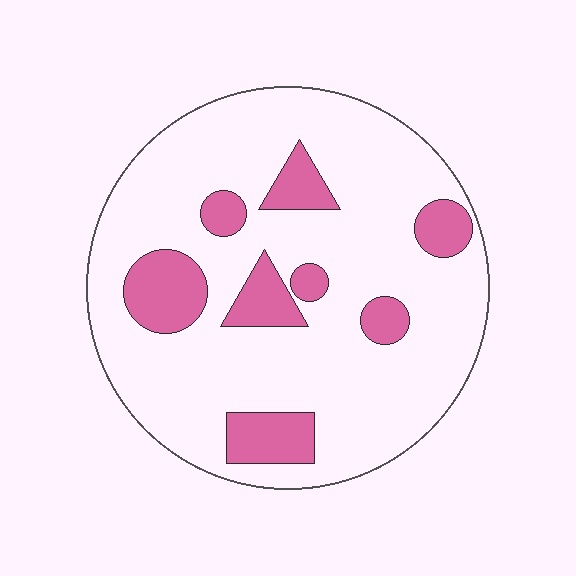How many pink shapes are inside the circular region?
8.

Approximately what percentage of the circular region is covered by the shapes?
Approximately 20%.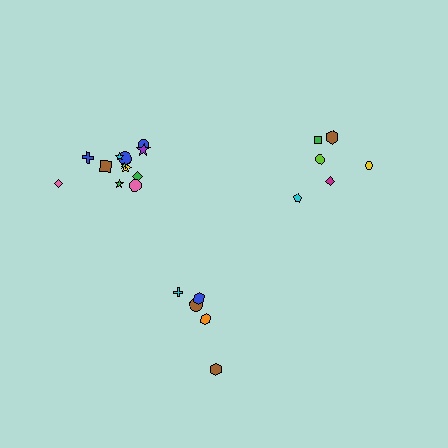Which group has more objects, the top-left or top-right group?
The top-left group.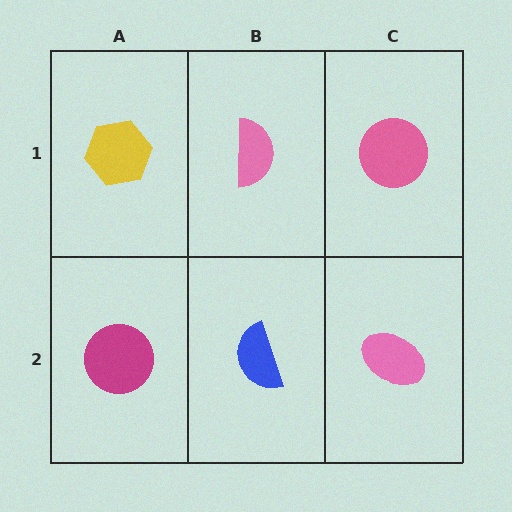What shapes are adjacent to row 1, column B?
A blue semicircle (row 2, column B), a yellow hexagon (row 1, column A), a pink circle (row 1, column C).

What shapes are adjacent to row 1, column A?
A magenta circle (row 2, column A), a pink semicircle (row 1, column B).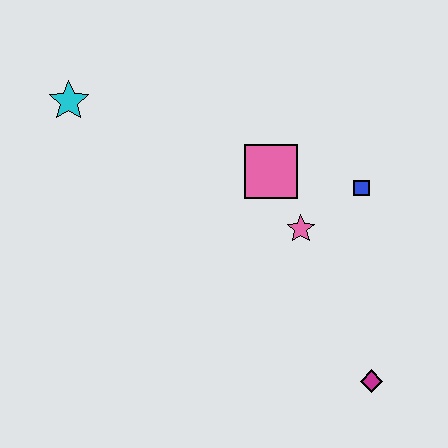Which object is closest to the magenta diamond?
The pink star is closest to the magenta diamond.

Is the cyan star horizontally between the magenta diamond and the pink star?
No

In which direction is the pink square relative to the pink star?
The pink square is above the pink star.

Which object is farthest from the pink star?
The cyan star is farthest from the pink star.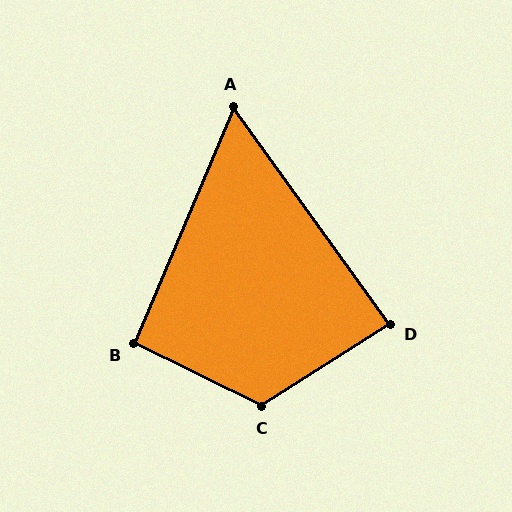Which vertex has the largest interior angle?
C, at approximately 121 degrees.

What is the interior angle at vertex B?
Approximately 93 degrees (approximately right).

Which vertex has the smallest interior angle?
A, at approximately 59 degrees.